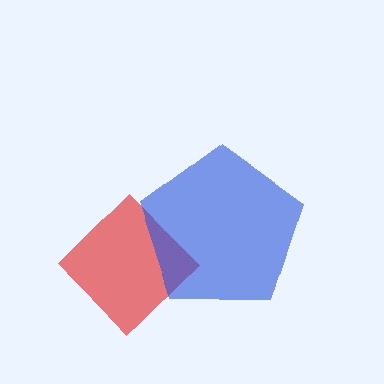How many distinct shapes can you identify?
There are 2 distinct shapes: a red diamond, a blue pentagon.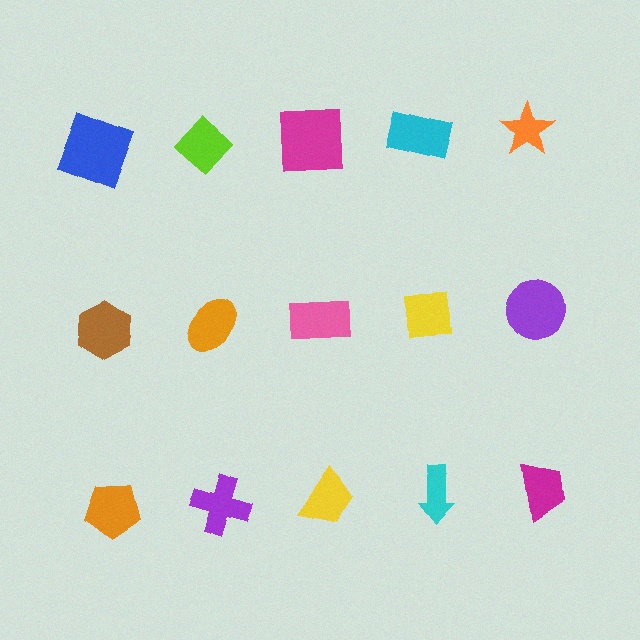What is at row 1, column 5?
An orange star.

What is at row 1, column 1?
A blue square.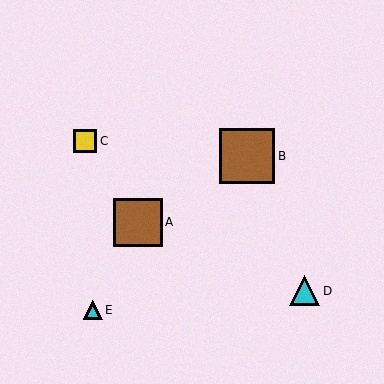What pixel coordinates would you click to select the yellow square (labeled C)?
Click at (85, 141) to select the yellow square C.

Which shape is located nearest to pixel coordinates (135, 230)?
The brown square (labeled A) at (138, 222) is nearest to that location.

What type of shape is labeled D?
Shape D is a cyan triangle.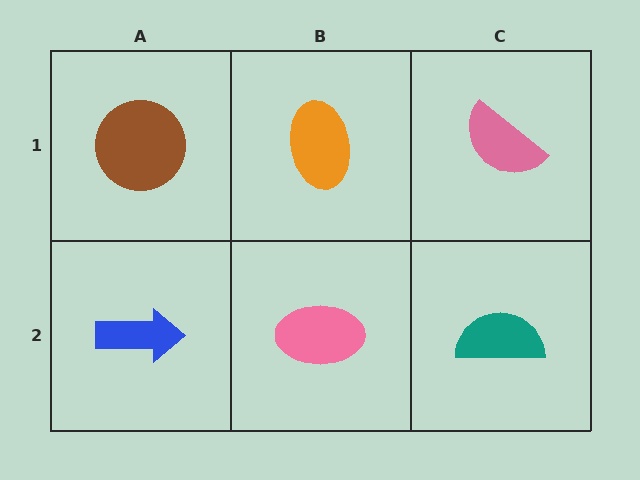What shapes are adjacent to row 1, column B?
A pink ellipse (row 2, column B), a brown circle (row 1, column A), a pink semicircle (row 1, column C).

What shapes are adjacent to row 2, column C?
A pink semicircle (row 1, column C), a pink ellipse (row 2, column B).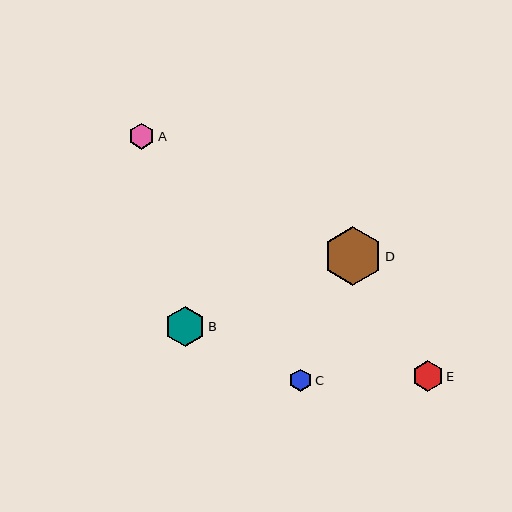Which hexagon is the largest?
Hexagon D is the largest with a size of approximately 59 pixels.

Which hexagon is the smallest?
Hexagon C is the smallest with a size of approximately 22 pixels.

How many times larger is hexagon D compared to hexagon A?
Hexagon D is approximately 2.3 times the size of hexagon A.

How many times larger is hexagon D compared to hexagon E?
Hexagon D is approximately 1.9 times the size of hexagon E.